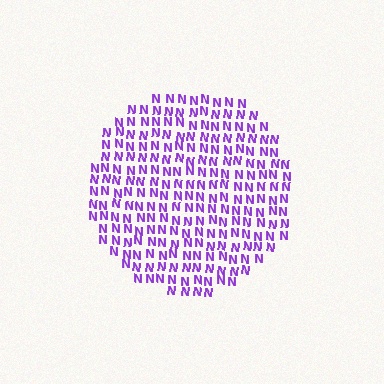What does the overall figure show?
The overall figure shows a circle.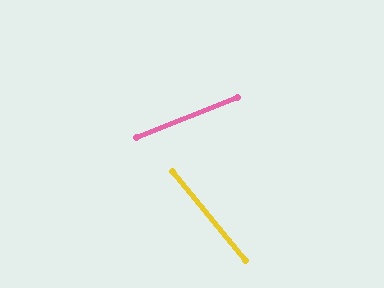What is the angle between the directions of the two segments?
Approximately 72 degrees.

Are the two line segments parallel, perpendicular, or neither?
Neither parallel nor perpendicular — they differ by about 72°.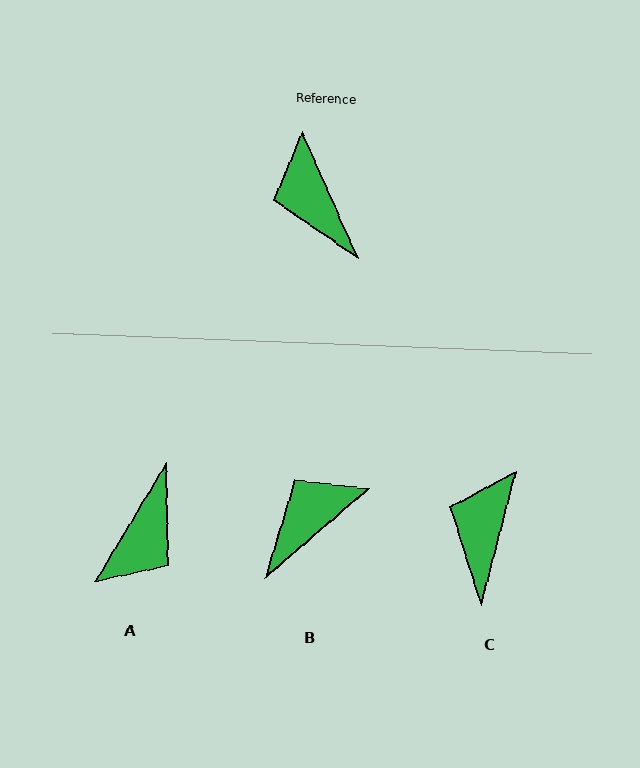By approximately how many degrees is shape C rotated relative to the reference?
Approximately 39 degrees clockwise.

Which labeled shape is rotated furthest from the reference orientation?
A, about 125 degrees away.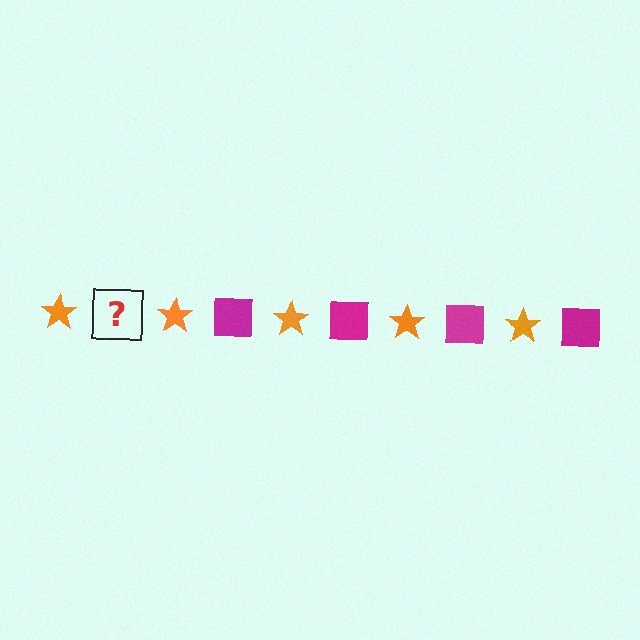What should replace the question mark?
The question mark should be replaced with a magenta square.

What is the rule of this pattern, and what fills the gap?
The rule is that the pattern alternates between orange star and magenta square. The gap should be filled with a magenta square.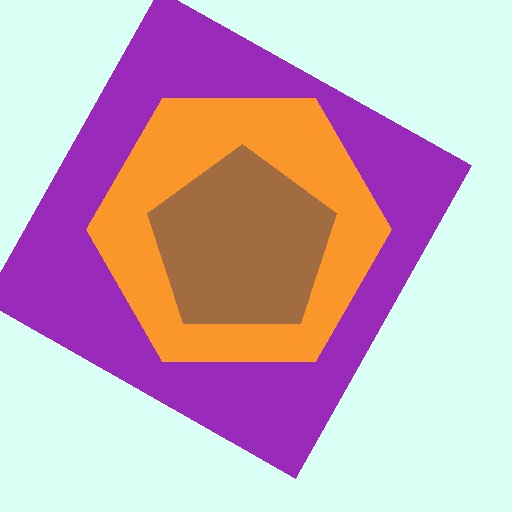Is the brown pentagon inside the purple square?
Yes.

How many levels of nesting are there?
3.